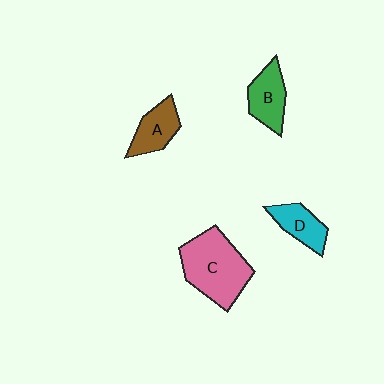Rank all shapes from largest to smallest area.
From largest to smallest: C (pink), B (green), A (brown), D (cyan).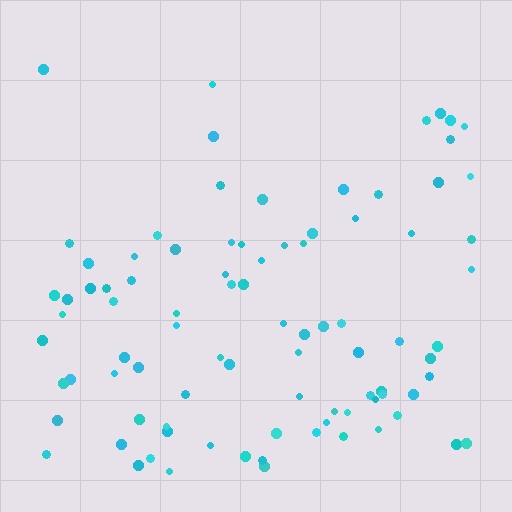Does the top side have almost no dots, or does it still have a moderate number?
Still a moderate number, just noticeably fewer than the bottom.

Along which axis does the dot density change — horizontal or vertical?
Vertical.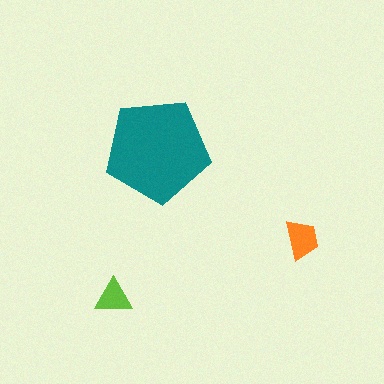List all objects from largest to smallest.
The teal pentagon, the orange trapezoid, the lime triangle.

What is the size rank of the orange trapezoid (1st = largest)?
2nd.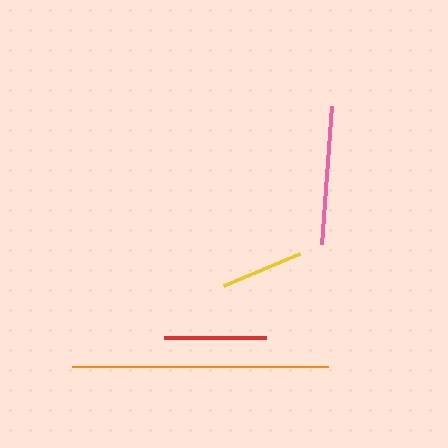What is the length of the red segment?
The red segment is approximately 102 pixels long.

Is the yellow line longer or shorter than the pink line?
The pink line is longer than the yellow line.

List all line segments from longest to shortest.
From longest to shortest: orange, pink, red, yellow.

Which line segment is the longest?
The orange line is the longest at approximately 256 pixels.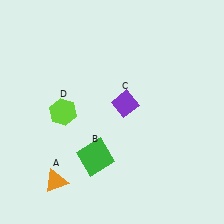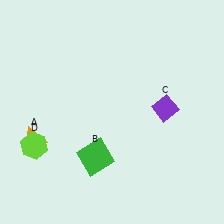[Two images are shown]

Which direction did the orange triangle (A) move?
The orange triangle (A) moved up.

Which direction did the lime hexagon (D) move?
The lime hexagon (D) moved down.